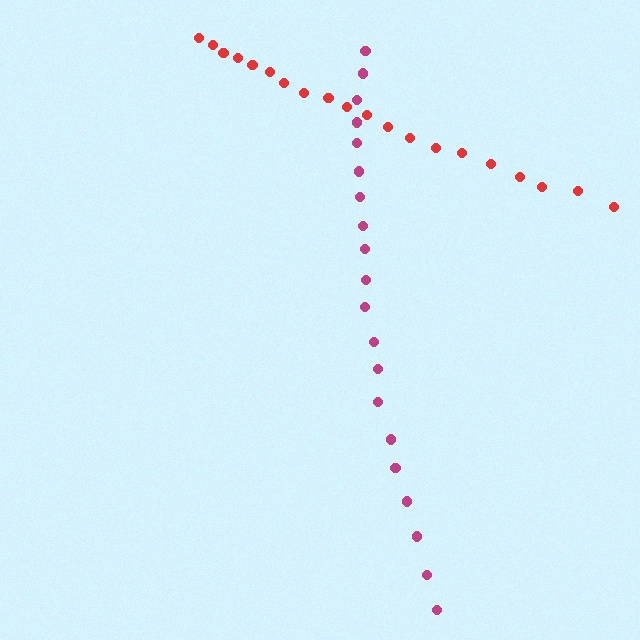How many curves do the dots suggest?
There are 2 distinct paths.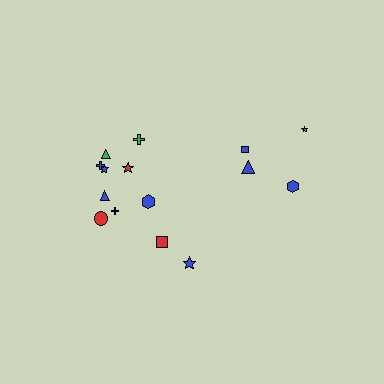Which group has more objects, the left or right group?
The left group.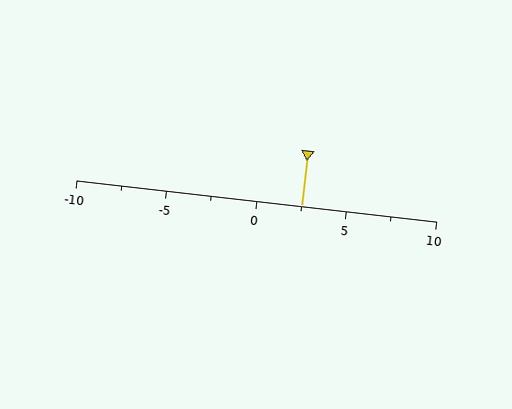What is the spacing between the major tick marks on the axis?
The major ticks are spaced 5 apart.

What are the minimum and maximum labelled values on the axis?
The axis runs from -10 to 10.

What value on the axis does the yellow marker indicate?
The marker indicates approximately 2.5.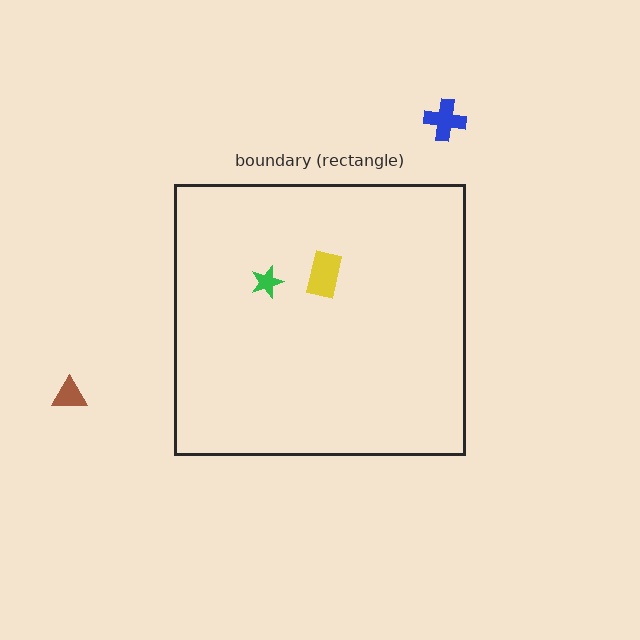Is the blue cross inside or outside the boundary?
Outside.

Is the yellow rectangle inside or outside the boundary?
Inside.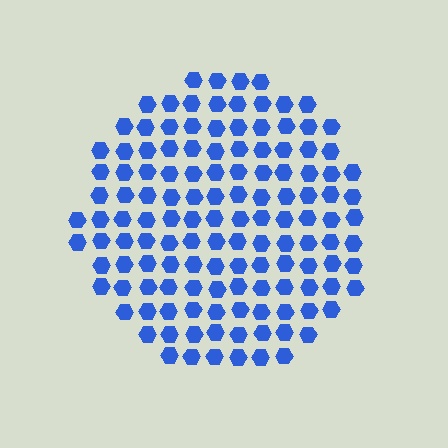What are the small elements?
The small elements are hexagons.